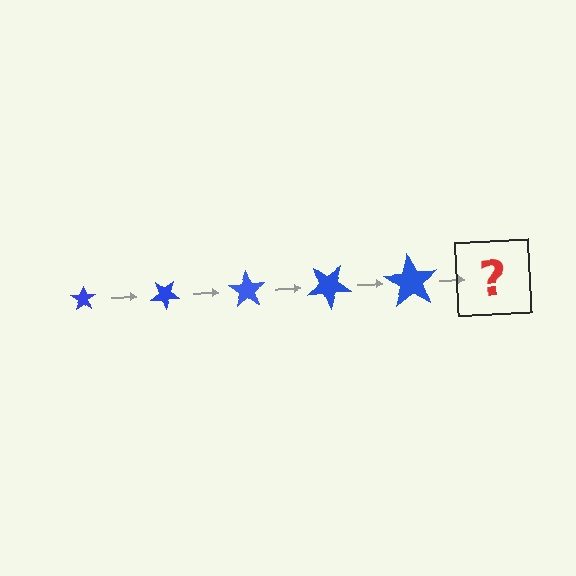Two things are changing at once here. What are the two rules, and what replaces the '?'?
The two rules are that the star grows larger each step and it rotates 35 degrees each step. The '?' should be a star, larger than the previous one and rotated 175 degrees from the start.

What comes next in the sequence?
The next element should be a star, larger than the previous one and rotated 175 degrees from the start.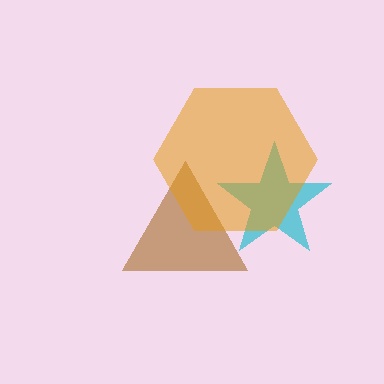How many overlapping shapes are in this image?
There are 3 overlapping shapes in the image.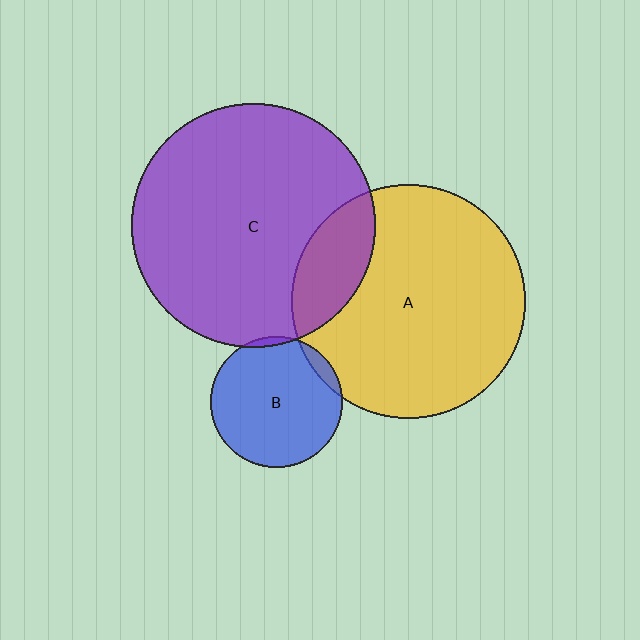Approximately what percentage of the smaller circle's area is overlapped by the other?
Approximately 15%.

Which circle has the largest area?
Circle C (purple).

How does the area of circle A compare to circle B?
Approximately 3.2 times.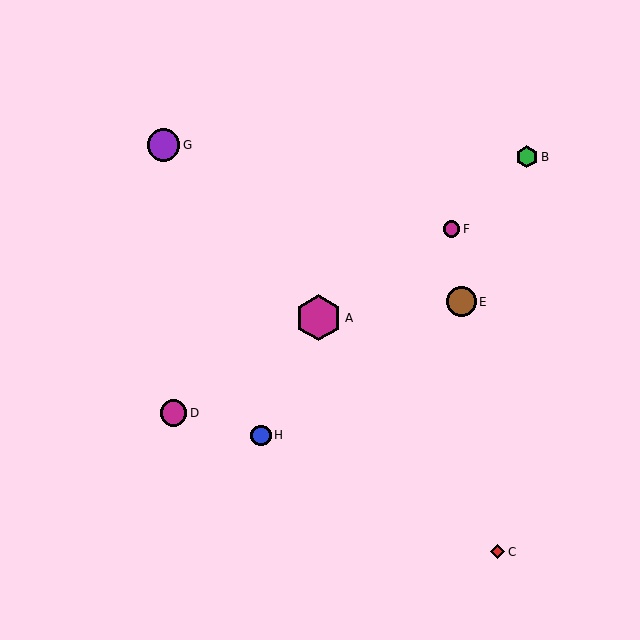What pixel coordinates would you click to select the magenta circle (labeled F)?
Click at (452, 229) to select the magenta circle F.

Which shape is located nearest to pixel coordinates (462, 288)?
The brown circle (labeled E) at (461, 302) is nearest to that location.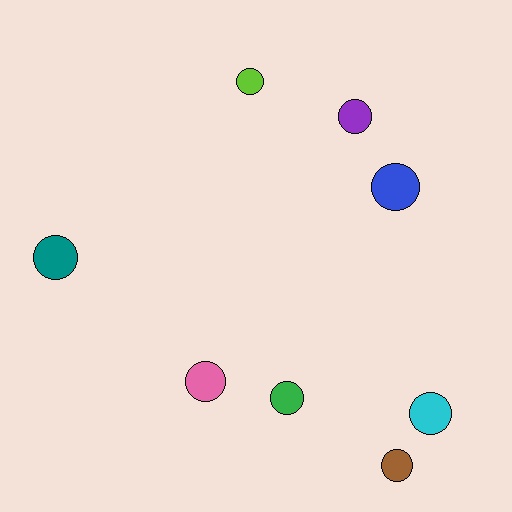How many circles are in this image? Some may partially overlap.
There are 8 circles.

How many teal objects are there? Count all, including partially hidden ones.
There is 1 teal object.